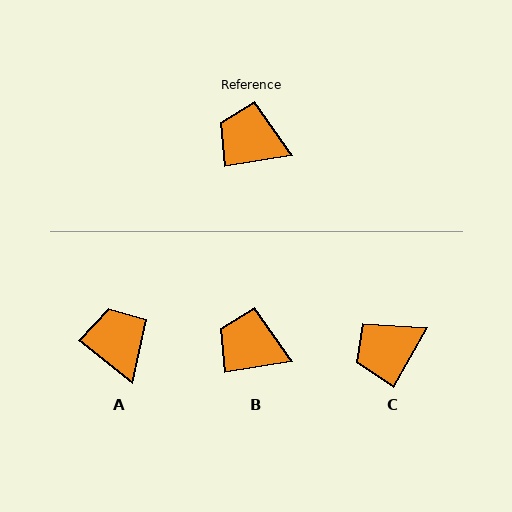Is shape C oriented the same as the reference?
No, it is off by about 51 degrees.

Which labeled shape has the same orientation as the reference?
B.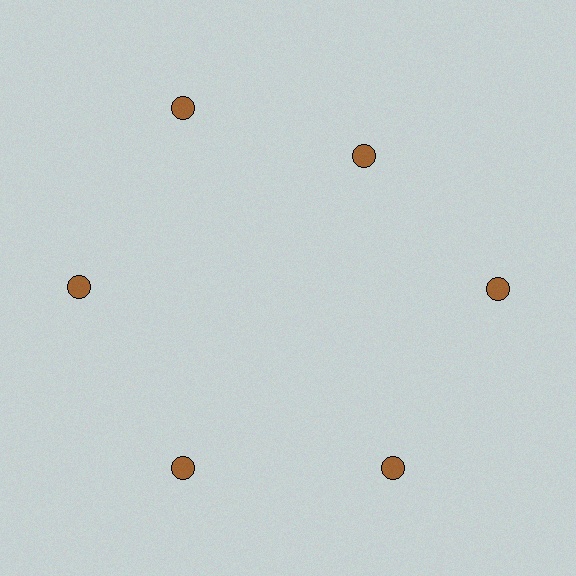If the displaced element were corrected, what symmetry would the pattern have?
It would have 6-fold rotational symmetry — the pattern would map onto itself every 60 degrees.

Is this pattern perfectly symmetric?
No. The 6 brown circles are arranged in a ring, but one element near the 1 o'clock position is pulled inward toward the center, breaking the 6-fold rotational symmetry.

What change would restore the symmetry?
The symmetry would be restored by moving it outward, back onto the ring so that all 6 circles sit at equal angles and equal distance from the center.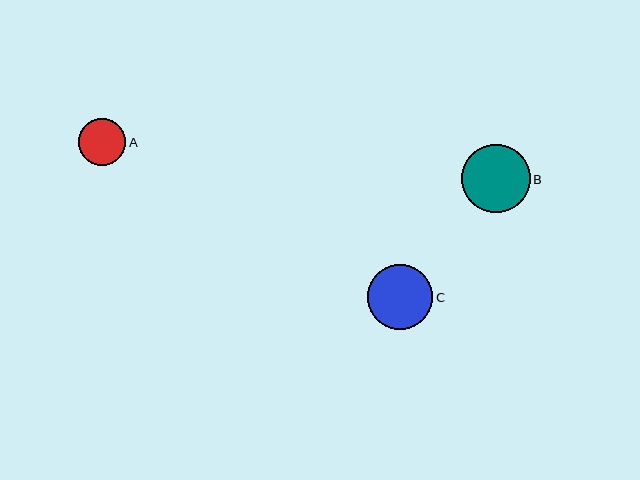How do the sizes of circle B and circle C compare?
Circle B and circle C are approximately the same size.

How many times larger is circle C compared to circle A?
Circle C is approximately 1.4 times the size of circle A.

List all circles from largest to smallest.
From largest to smallest: B, C, A.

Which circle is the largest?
Circle B is the largest with a size of approximately 69 pixels.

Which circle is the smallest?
Circle A is the smallest with a size of approximately 47 pixels.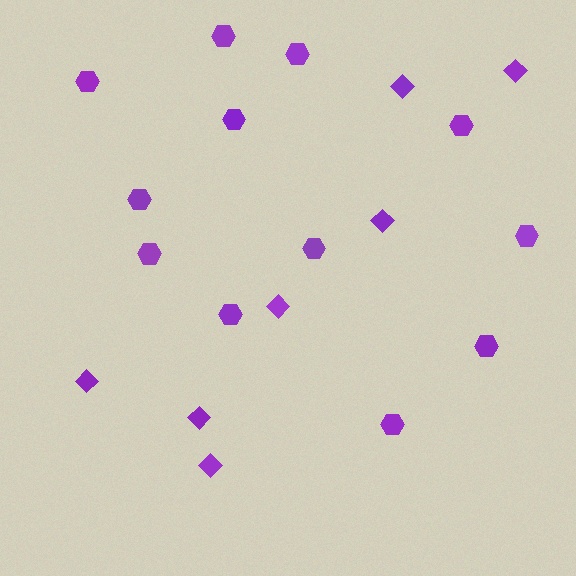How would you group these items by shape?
There are 2 groups: one group of hexagons (12) and one group of diamonds (7).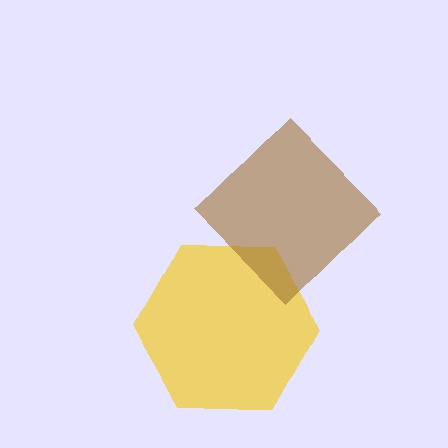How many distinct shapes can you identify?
There are 2 distinct shapes: a yellow hexagon, a brown diamond.